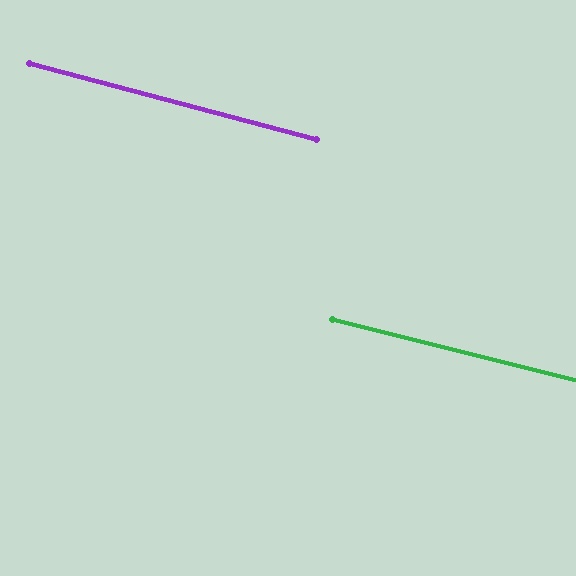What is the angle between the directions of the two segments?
Approximately 1 degree.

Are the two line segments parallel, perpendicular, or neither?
Parallel — their directions differ by only 0.9°.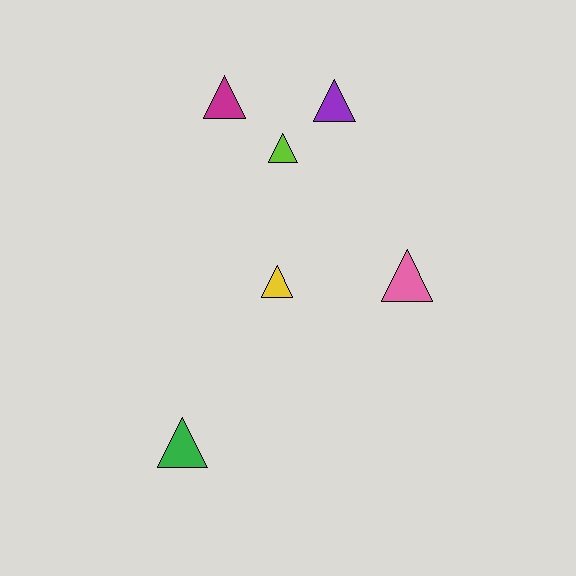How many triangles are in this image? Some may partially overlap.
There are 6 triangles.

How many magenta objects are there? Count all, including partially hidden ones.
There is 1 magenta object.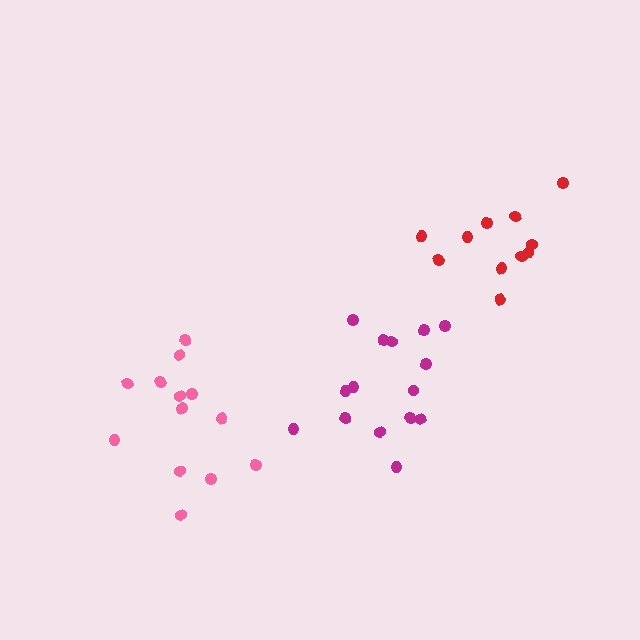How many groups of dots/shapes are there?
There are 3 groups.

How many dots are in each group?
Group 1: 13 dots, Group 2: 11 dots, Group 3: 15 dots (39 total).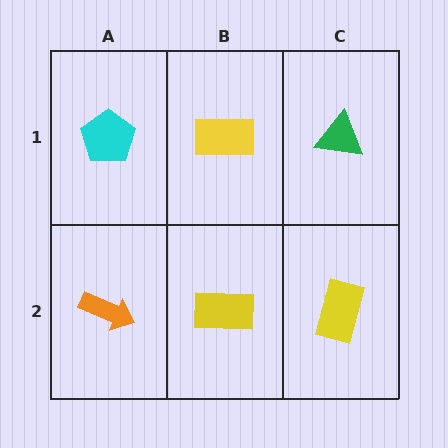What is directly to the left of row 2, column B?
An orange arrow.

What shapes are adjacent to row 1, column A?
An orange arrow (row 2, column A), a yellow rectangle (row 1, column B).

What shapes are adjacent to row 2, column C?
A green triangle (row 1, column C), a yellow rectangle (row 2, column B).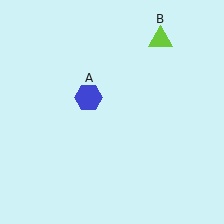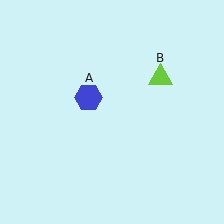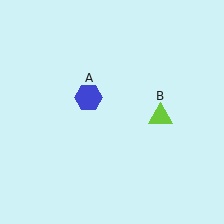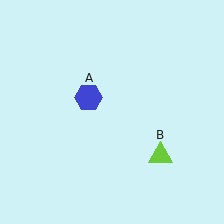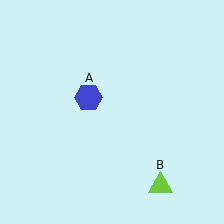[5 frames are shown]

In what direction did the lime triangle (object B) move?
The lime triangle (object B) moved down.